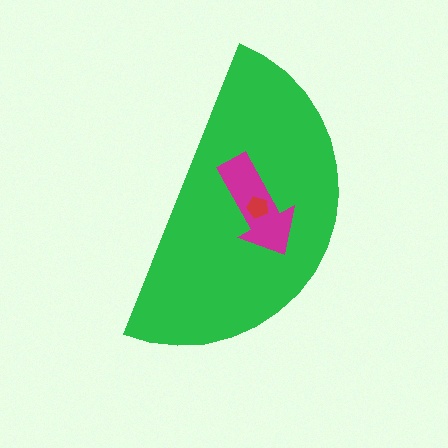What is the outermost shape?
The green semicircle.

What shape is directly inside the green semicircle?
The magenta arrow.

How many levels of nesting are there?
3.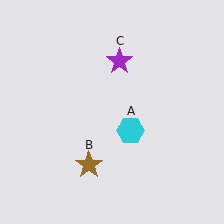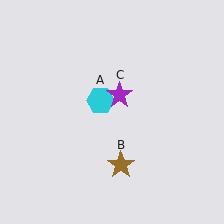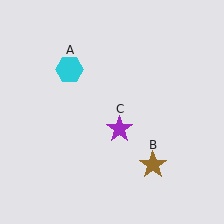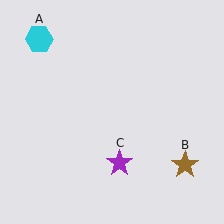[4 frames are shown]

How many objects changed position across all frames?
3 objects changed position: cyan hexagon (object A), brown star (object B), purple star (object C).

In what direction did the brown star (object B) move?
The brown star (object B) moved right.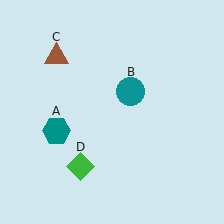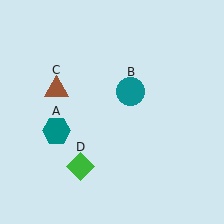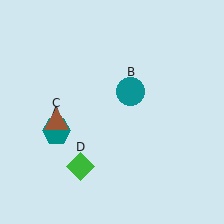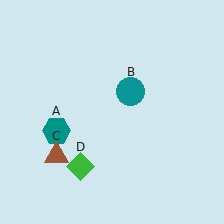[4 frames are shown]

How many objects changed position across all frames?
1 object changed position: brown triangle (object C).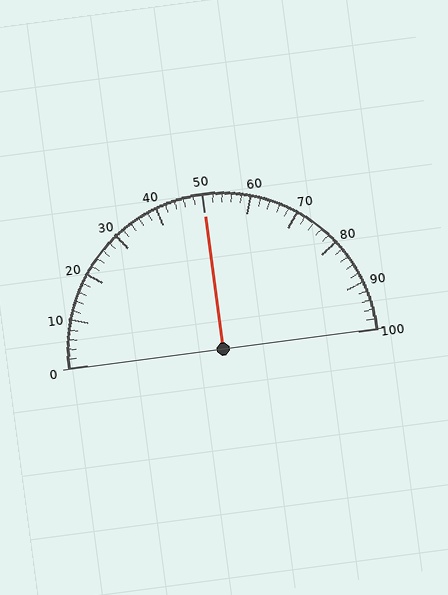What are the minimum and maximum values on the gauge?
The gauge ranges from 0 to 100.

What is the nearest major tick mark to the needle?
The nearest major tick mark is 50.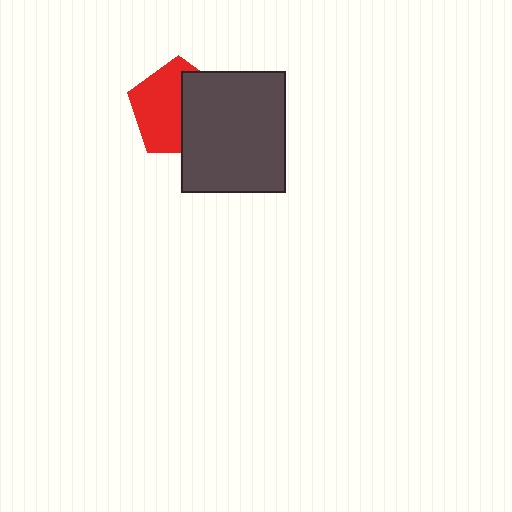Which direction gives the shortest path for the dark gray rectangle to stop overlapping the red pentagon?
Moving right gives the shortest separation.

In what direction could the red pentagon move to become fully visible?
The red pentagon could move left. That would shift it out from behind the dark gray rectangle entirely.